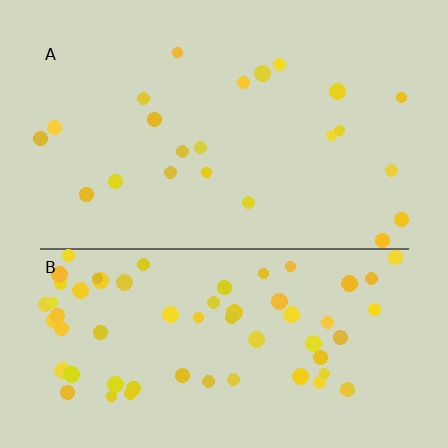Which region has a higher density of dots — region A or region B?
B (the bottom).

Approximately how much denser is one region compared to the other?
Approximately 2.9× — region B over region A.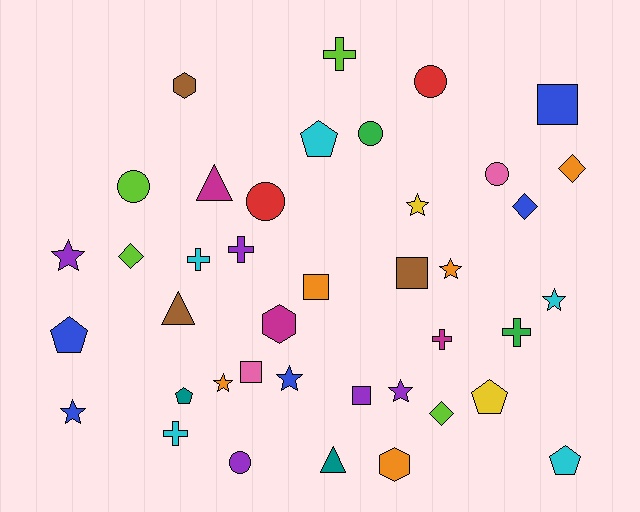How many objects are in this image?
There are 40 objects.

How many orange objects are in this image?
There are 5 orange objects.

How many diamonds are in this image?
There are 4 diamonds.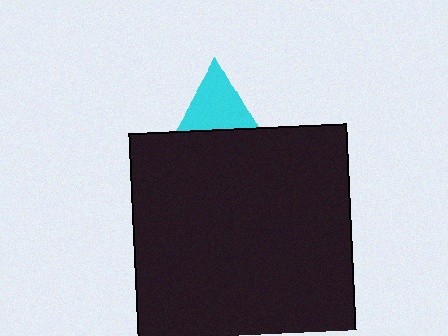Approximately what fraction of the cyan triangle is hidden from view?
Roughly 52% of the cyan triangle is hidden behind the black square.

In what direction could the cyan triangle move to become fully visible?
The cyan triangle could move up. That would shift it out from behind the black square entirely.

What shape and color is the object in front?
The object in front is a black square.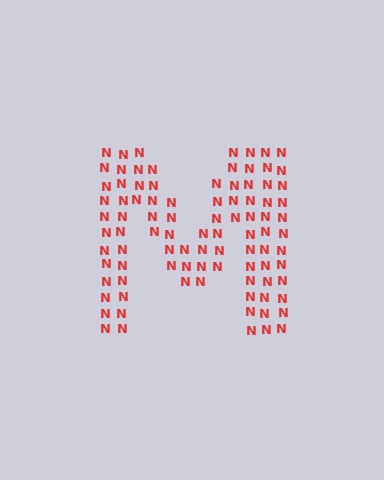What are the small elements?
The small elements are letter N's.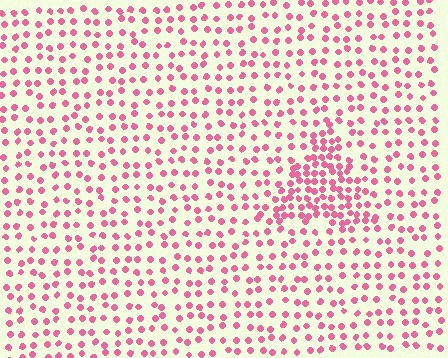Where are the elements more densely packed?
The elements are more densely packed inside the triangle boundary.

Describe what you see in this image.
The image contains small pink elements arranged at two different densities. A triangle-shaped region is visible where the elements are more densely packed than the surrounding area.